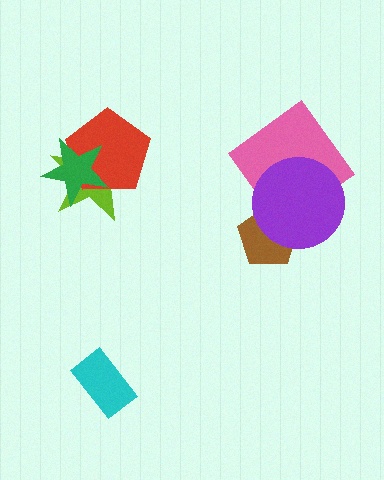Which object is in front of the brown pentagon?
The purple circle is in front of the brown pentagon.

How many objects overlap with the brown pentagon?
1 object overlaps with the brown pentagon.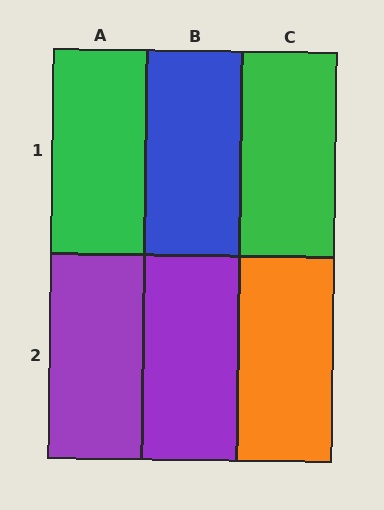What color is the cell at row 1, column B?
Blue.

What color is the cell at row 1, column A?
Green.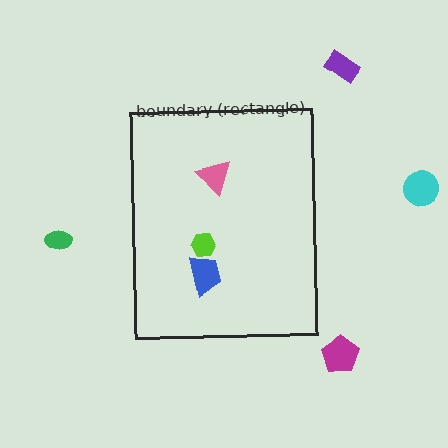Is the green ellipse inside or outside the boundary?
Outside.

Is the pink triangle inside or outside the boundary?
Inside.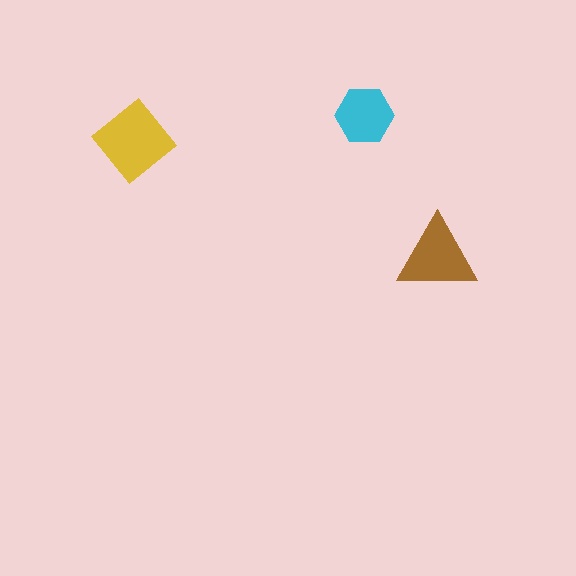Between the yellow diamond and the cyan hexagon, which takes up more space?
The yellow diamond.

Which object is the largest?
The yellow diamond.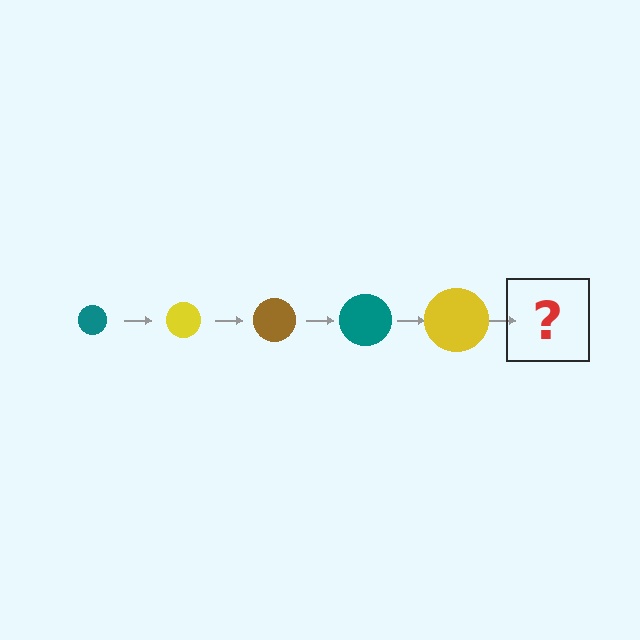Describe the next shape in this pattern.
It should be a brown circle, larger than the previous one.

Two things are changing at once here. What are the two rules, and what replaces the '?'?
The two rules are that the circle grows larger each step and the color cycles through teal, yellow, and brown. The '?' should be a brown circle, larger than the previous one.